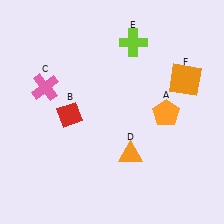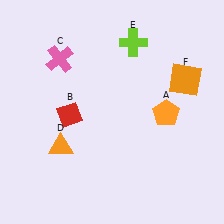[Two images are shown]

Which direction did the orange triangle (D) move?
The orange triangle (D) moved left.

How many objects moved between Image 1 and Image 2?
2 objects moved between the two images.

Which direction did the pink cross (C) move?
The pink cross (C) moved up.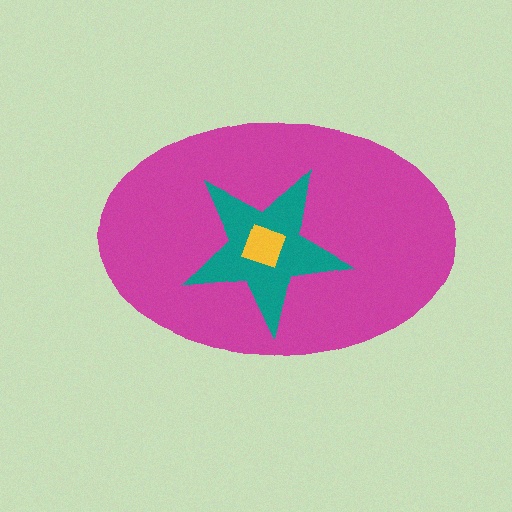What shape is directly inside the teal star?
The yellow square.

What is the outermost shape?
The magenta ellipse.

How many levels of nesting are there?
3.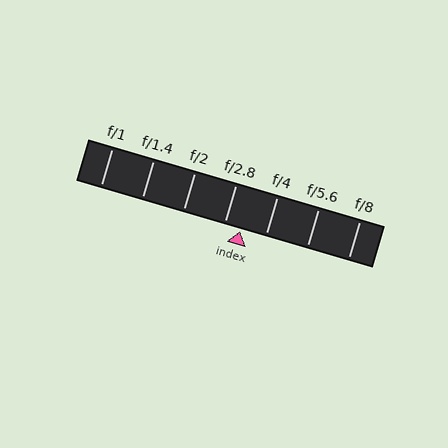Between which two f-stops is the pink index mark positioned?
The index mark is between f/2.8 and f/4.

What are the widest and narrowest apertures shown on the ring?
The widest aperture shown is f/1 and the narrowest is f/8.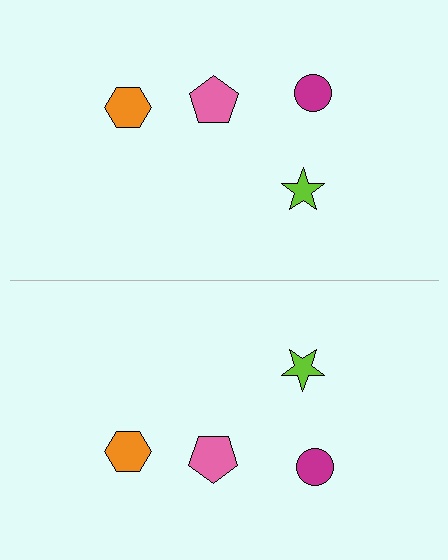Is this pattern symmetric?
Yes, this pattern has bilateral (reflection) symmetry.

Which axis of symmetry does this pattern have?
The pattern has a horizontal axis of symmetry running through the center of the image.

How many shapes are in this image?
There are 8 shapes in this image.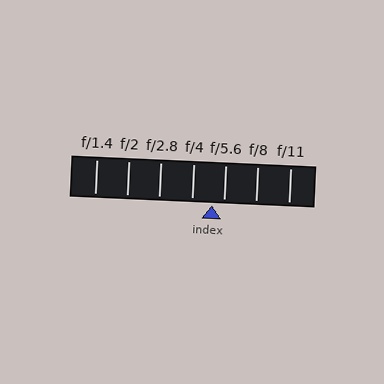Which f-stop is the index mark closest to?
The index mark is closest to f/5.6.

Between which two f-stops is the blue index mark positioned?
The index mark is between f/4 and f/5.6.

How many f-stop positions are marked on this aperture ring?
There are 7 f-stop positions marked.